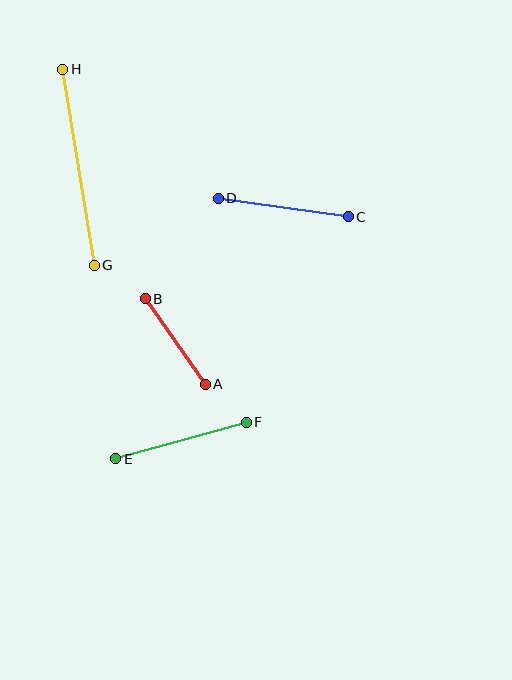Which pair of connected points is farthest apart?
Points G and H are farthest apart.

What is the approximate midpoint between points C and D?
The midpoint is at approximately (283, 207) pixels.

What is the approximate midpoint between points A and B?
The midpoint is at approximately (175, 341) pixels.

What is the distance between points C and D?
The distance is approximately 131 pixels.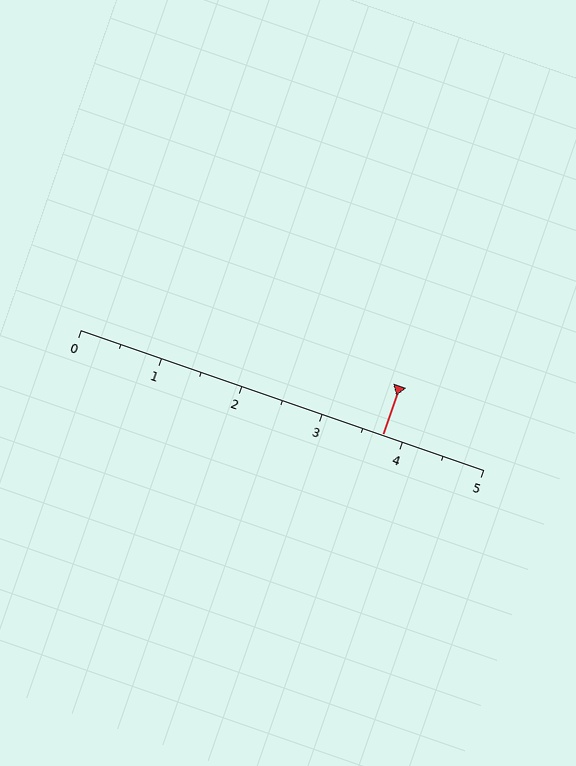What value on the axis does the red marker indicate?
The marker indicates approximately 3.8.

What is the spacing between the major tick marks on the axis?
The major ticks are spaced 1 apart.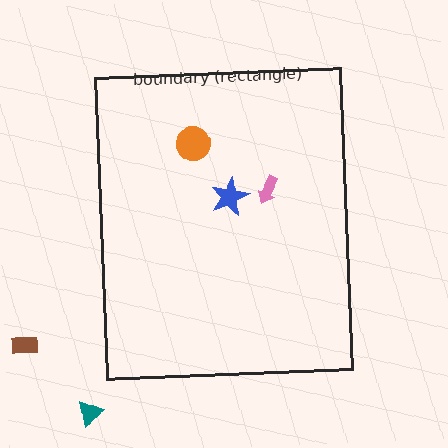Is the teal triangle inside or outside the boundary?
Outside.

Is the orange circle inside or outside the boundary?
Inside.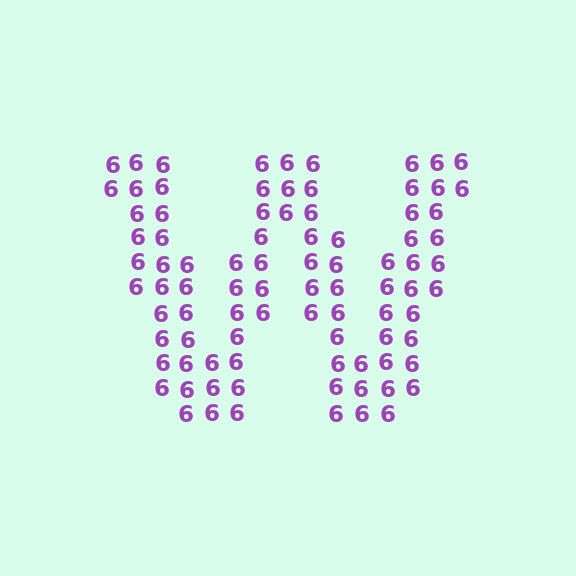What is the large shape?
The large shape is the letter W.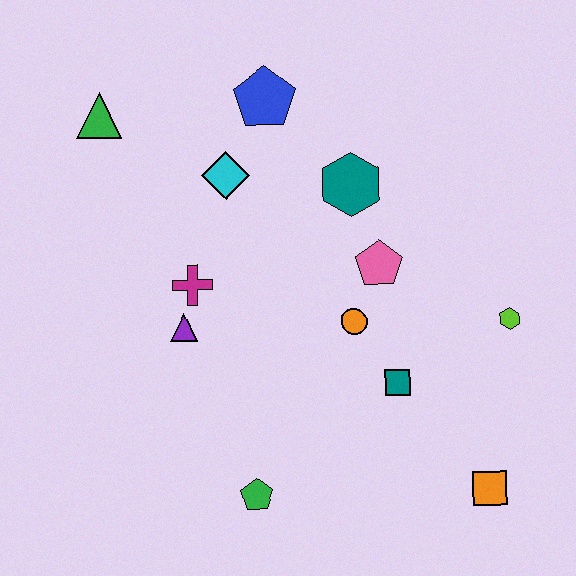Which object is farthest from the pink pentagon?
The green triangle is farthest from the pink pentagon.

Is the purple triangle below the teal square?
No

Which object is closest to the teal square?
The orange circle is closest to the teal square.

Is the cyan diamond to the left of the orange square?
Yes